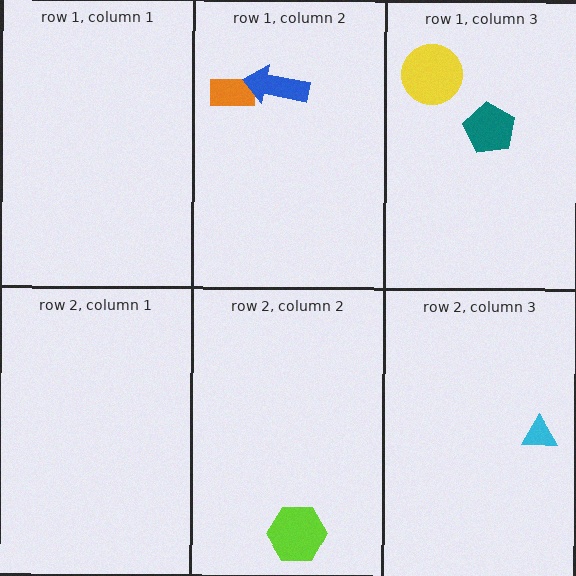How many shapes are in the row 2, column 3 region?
1.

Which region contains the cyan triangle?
The row 2, column 3 region.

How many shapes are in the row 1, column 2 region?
2.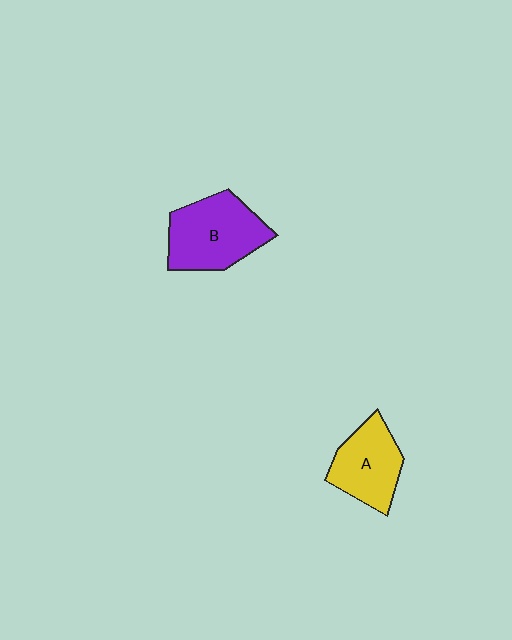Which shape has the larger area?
Shape B (purple).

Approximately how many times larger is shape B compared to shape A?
Approximately 1.3 times.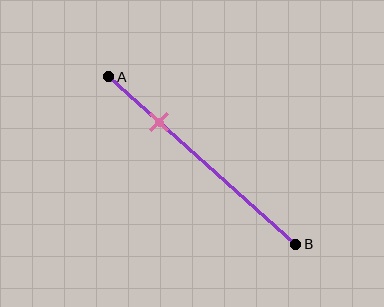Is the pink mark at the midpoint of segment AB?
No, the mark is at about 25% from A, not at the 50% midpoint.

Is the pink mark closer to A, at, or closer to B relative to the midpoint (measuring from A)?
The pink mark is closer to point A than the midpoint of segment AB.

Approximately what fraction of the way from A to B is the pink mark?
The pink mark is approximately 25% of the way from A to B.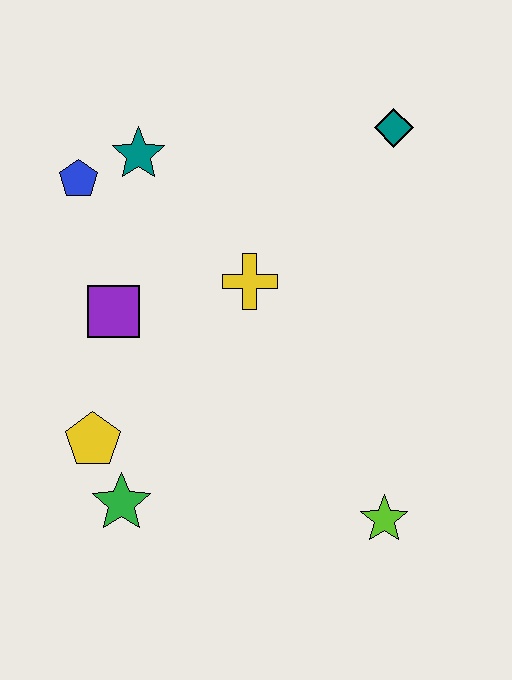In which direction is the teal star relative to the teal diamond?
The teal star is to the left of the teal diamond.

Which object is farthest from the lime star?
The blue pentagon is farthest from the lime star.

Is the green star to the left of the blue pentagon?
No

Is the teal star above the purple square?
Yes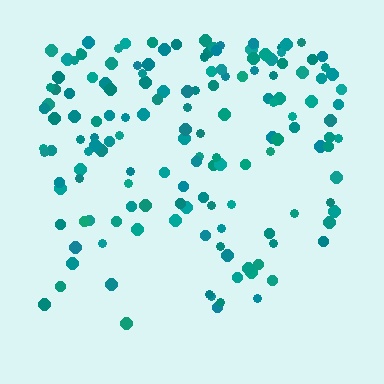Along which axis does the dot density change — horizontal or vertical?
Vertical.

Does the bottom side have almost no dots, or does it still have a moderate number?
Still a moderate number, just noticeably fewer than the top.